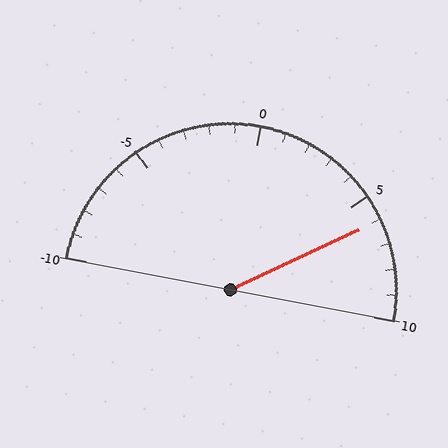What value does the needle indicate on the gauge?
The needle indicates approximately 6.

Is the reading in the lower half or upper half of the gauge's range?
The reading is in the upper half of the range (-10 to 10).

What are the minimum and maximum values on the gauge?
The gauge ranges from -10 to 10.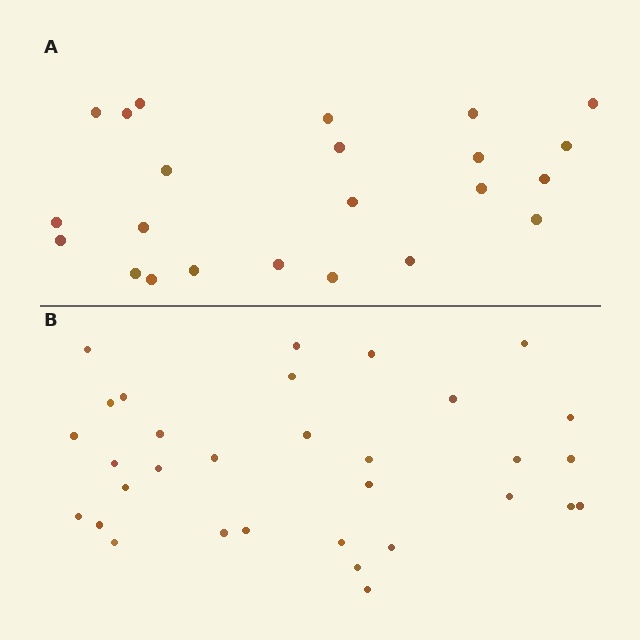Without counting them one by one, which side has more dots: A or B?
Region B (the bottom region) has more dots.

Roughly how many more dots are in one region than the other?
Region B has roughly 8 or so more dots than region A.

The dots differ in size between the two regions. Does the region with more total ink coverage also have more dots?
No. Region A has more total ink coverage because its dots are larger, but region B actually contains more individual dots. Total area can be misleading — the number of items is what matters here.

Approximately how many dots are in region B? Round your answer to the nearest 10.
About 30 dots. (The exact count is 32, which rounds to 30.)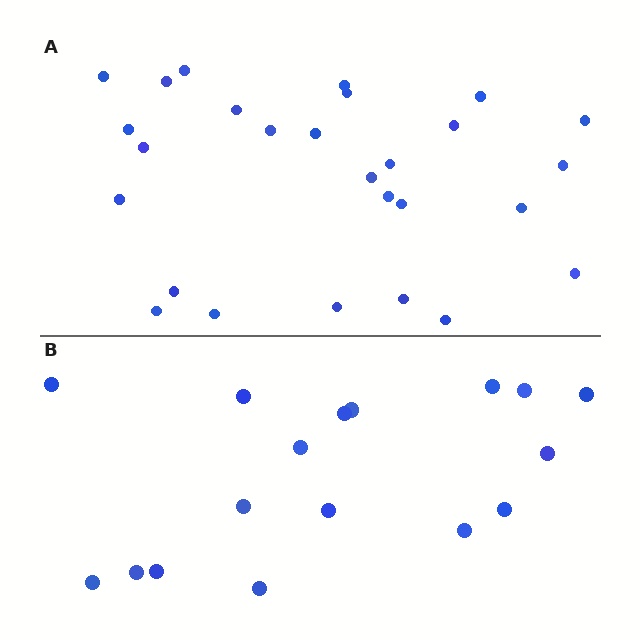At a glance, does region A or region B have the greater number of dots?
Region A (the top region) has more dots.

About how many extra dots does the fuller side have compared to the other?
Region A has roughly 10 or so more dots than region B.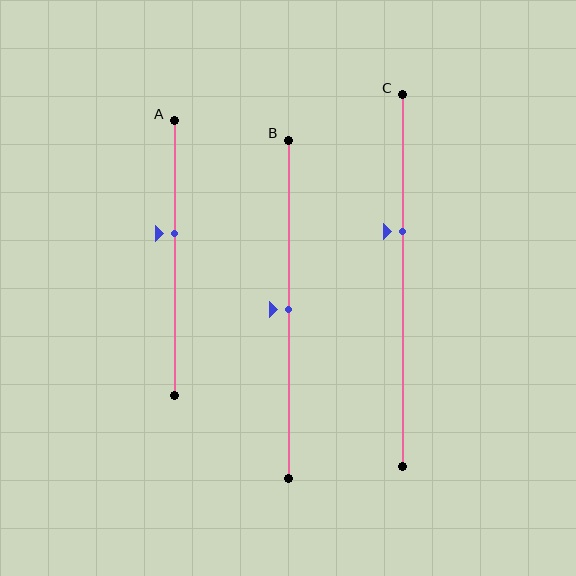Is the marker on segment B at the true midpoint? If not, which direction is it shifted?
Yes, the marker on segment B is at the true midpoint.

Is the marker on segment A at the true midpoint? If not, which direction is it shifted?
No, the marker on segment A is shifted upward by about 9% of the segment length.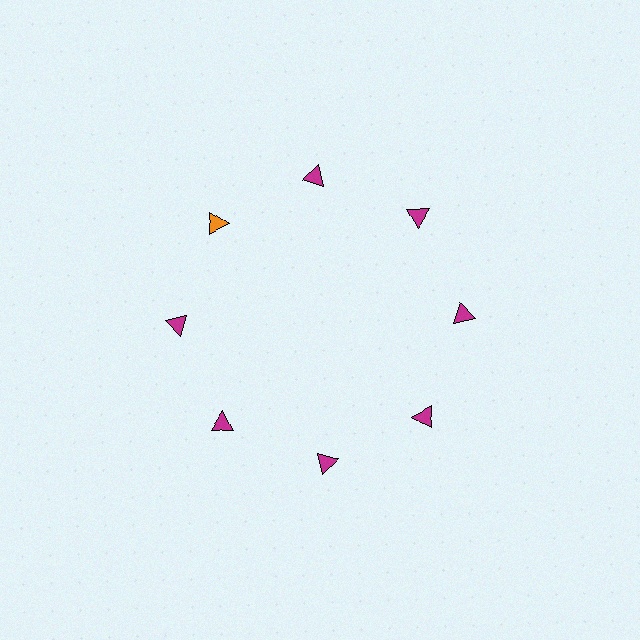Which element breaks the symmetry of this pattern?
The orange triangle at roughly the 10 o'clock position breaks the symmetry. All other shapes are magenta triangles.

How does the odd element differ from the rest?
It has a different color: orange instead of magenta.